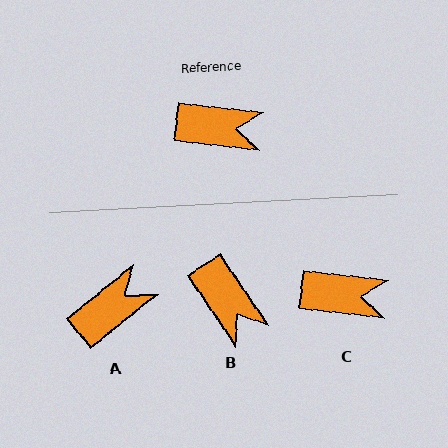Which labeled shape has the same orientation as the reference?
C.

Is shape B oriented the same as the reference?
No, it is off by about 49 degrees.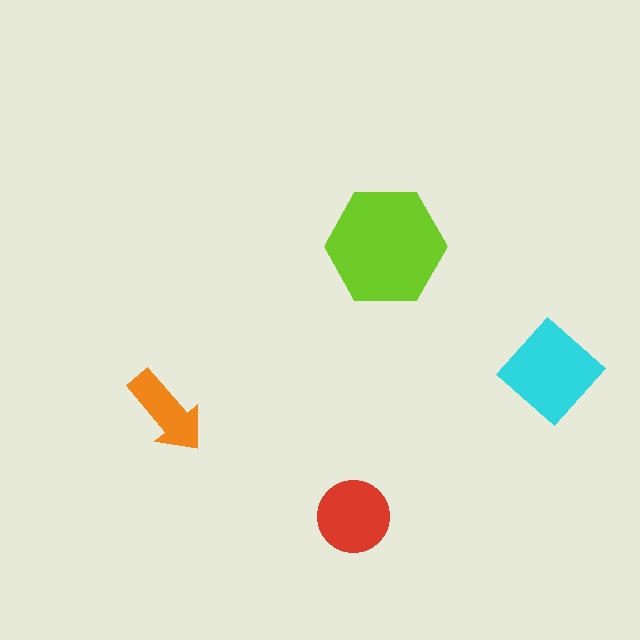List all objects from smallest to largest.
The orange arrow, the red circle, the cyan diamond, the lime hexagon.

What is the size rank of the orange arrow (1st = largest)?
4th.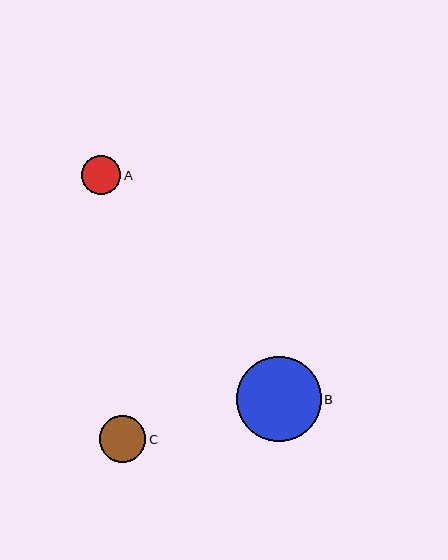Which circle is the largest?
Circle B is the largest with a size of approximately 85 pixels.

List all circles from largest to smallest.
From largest to smallest: B, C, A.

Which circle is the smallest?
Circle A is the smallest with a size of approximately 39 pixels.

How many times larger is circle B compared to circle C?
Circle B is approximately 1.8 times the size of circle C.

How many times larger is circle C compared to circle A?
Circle C is approximately 1.2 times the size of circle A.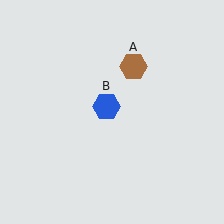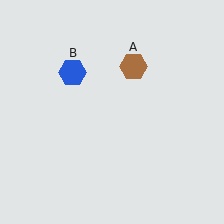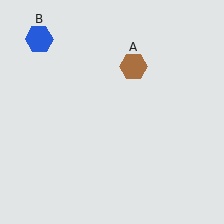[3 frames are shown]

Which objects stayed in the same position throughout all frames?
Brown hexagon (object A) remained stationary.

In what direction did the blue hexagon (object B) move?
The blue hexagon (object B) moved up and to the left.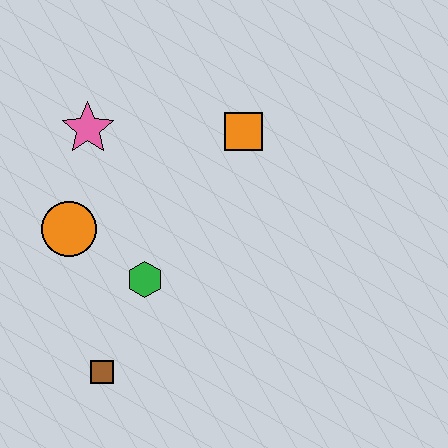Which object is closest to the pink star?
The orange circle is closest to the pink star.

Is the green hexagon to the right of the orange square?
No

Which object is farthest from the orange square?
The brown square is farthest from the orange square.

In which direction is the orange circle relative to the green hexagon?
The orange circle is to the left of the green hexagon.